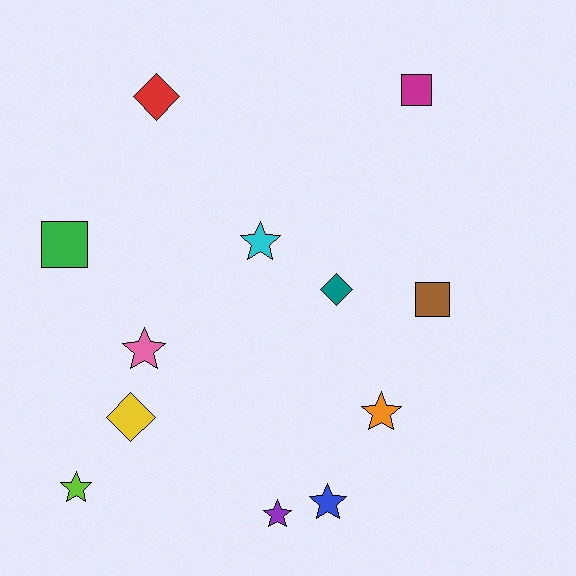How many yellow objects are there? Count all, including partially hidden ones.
There is 1 yellow object.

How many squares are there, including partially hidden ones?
There are 3 squares.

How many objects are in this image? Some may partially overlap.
There are 12 objects.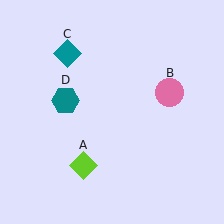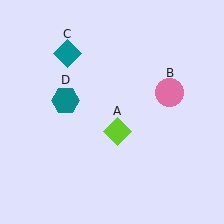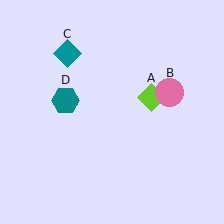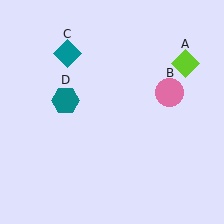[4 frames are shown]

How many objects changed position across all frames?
1 object changed position: lime diamond (object A).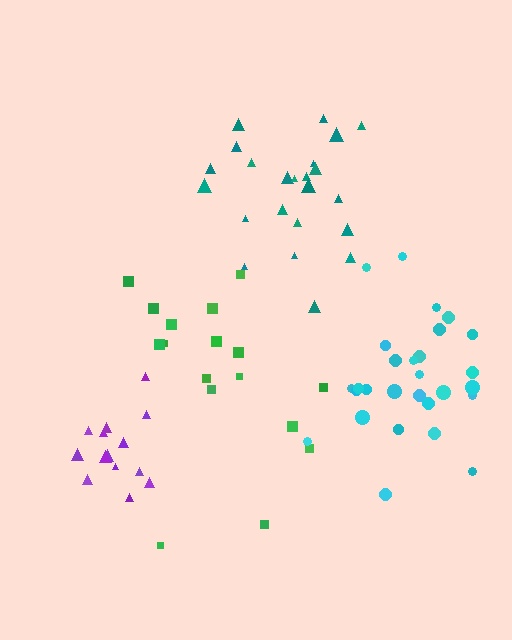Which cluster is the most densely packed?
Purple.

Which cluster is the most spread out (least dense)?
Green.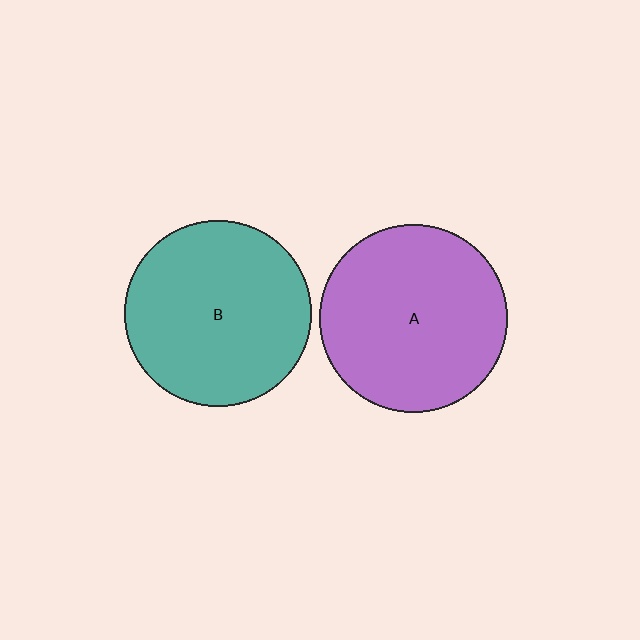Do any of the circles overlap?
No, none of the circles overlap.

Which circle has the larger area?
Circle A (purple).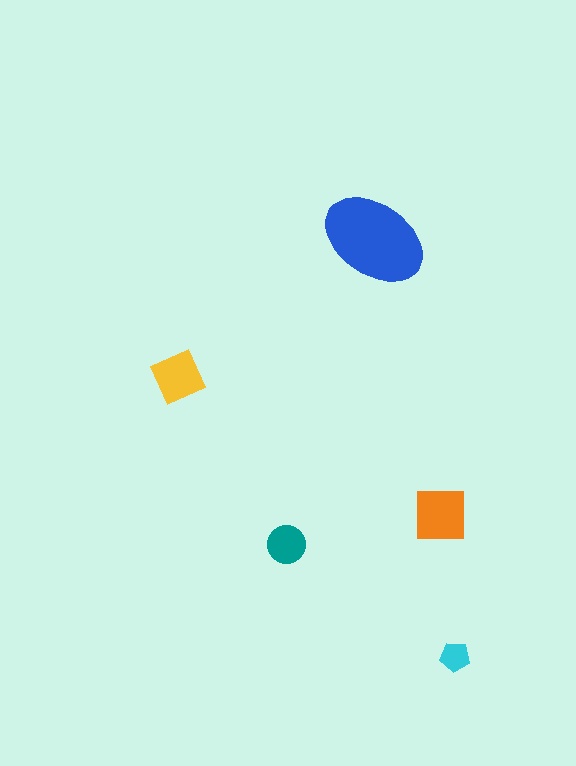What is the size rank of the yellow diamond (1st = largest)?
3rd.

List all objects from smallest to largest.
The cyan pentagon, the teal circle, the yellow diamond, the orange square, the blue ellipse.